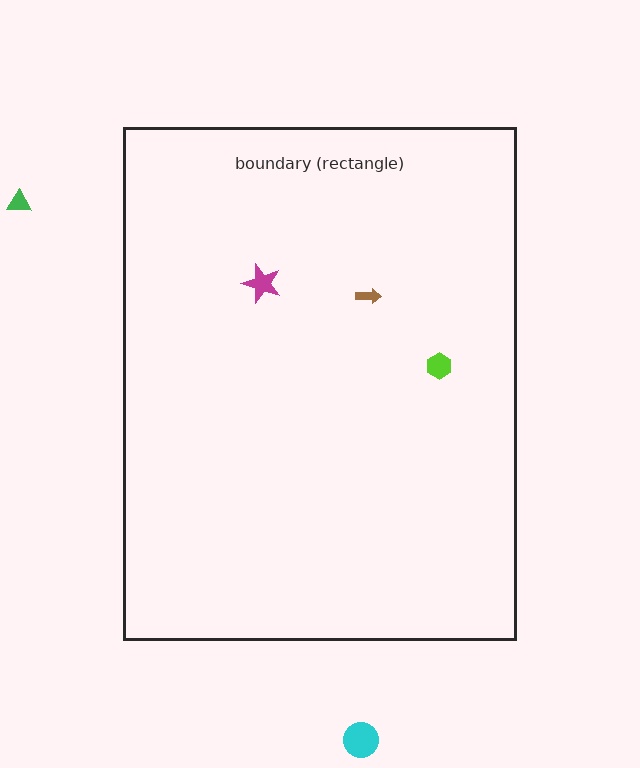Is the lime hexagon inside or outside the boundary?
Inside.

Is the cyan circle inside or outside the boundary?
Outside.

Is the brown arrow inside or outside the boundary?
Inside.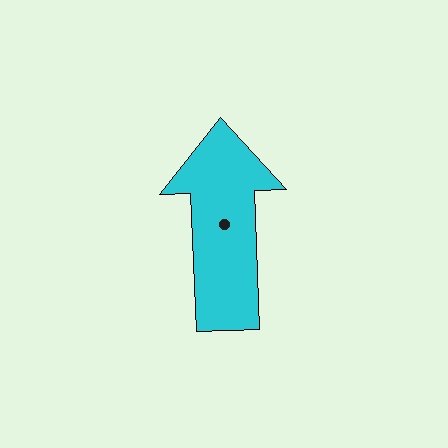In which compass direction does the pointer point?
North.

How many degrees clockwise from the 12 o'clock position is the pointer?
Approximately 358 degrees.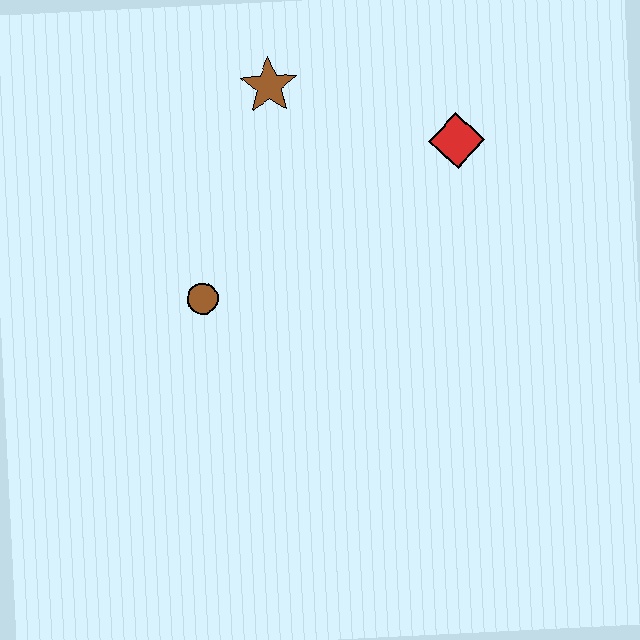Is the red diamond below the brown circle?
No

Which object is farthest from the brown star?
The brown circle is farthest from the brown star.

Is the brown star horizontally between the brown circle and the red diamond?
Yes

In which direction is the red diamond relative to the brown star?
The red diamond is to the right of the brown star.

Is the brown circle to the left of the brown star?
Yes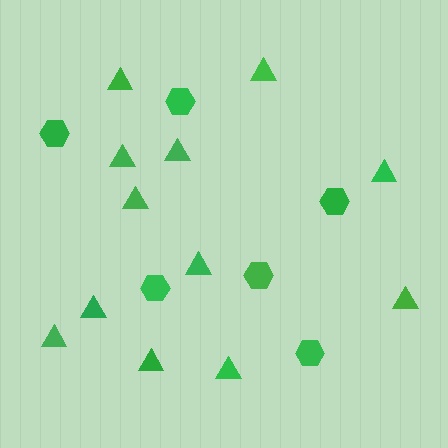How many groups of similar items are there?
There are 2 groups: one group of hexagons (6) and one group of triangles (12).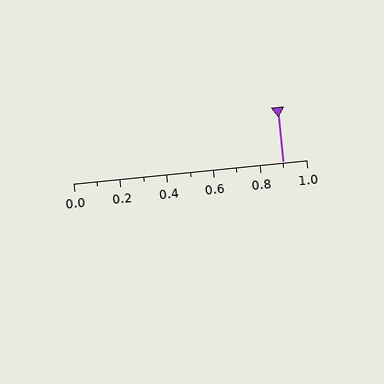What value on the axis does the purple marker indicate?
The marker indicates approximately 0.9.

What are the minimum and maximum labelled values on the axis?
The axis runs from 0.0 to 1.0.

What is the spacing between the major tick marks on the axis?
The major ticks are spaced 0.2 apart.